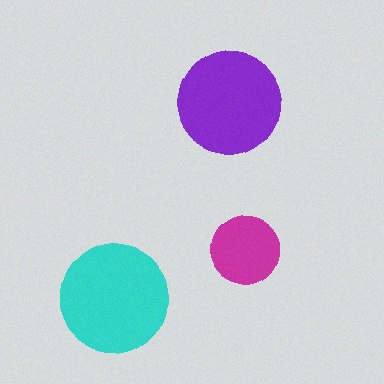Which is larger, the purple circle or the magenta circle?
The purple one.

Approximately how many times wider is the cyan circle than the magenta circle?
About 1.5 times wider.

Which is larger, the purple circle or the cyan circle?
The cyan one.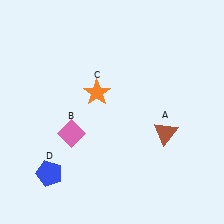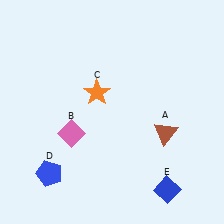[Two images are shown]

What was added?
A blue diamond (E) was added in Image 2.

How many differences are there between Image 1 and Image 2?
There is 1 difference between the two images.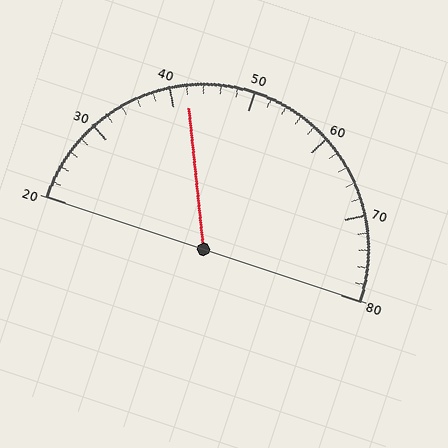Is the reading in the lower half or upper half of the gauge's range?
The reading is in the lower half of the range (20 to 80).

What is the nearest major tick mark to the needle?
The nearest major tick mark is 40.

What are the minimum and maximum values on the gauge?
The gauge ranges from 20 to 80.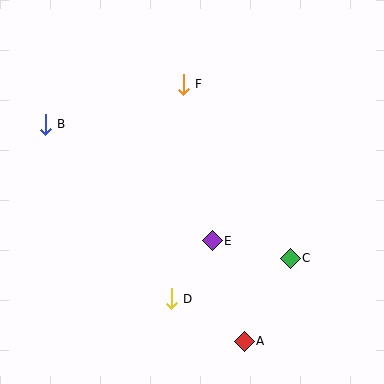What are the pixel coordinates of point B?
Point B is at (45, 124).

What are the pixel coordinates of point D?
Point D is at (171, 299).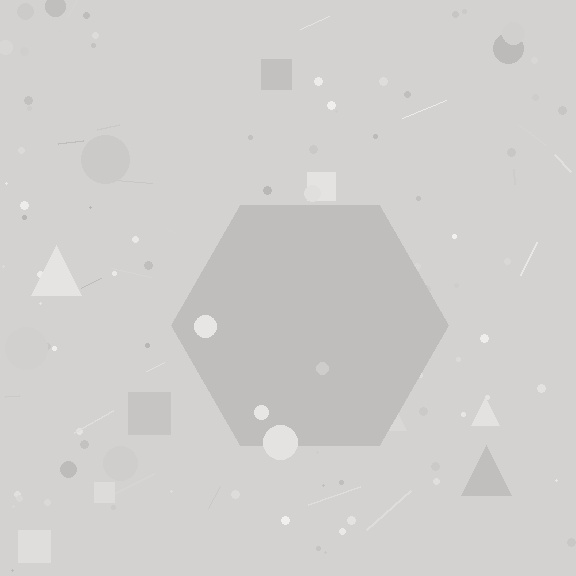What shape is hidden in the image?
A hexagon is hidden in the image.